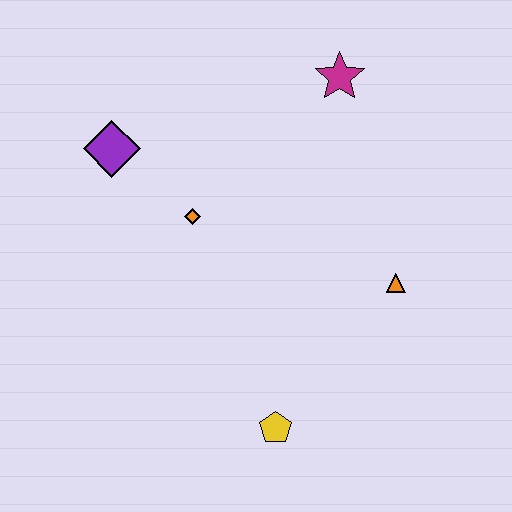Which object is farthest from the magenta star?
The yellow pentagon is farthest from the magenta star.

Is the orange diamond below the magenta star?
Yes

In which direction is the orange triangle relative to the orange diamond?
The orange triangle is to the right of the orange diamond.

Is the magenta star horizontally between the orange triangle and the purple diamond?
Yes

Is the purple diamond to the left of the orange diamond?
Yes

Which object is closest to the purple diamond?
The orange diamond is closest to the purple diamond.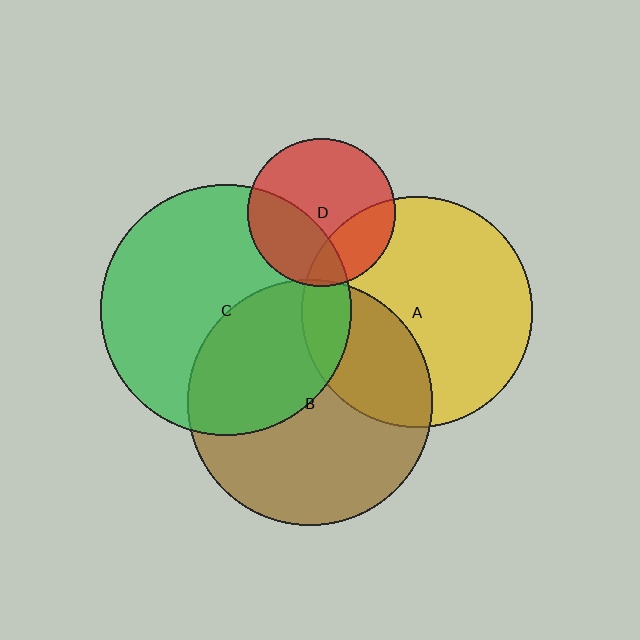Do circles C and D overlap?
Yes.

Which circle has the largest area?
Circle C (green).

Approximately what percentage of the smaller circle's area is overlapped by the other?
Approximately 35%.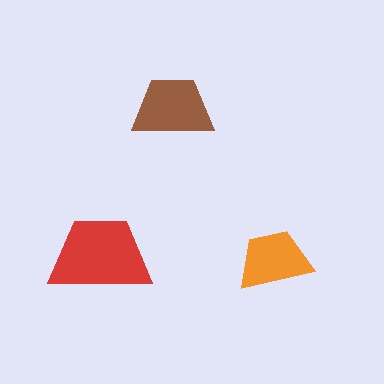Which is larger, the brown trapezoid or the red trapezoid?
The red one.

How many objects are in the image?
There are 3 objects in the image.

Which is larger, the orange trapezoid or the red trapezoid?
The red one.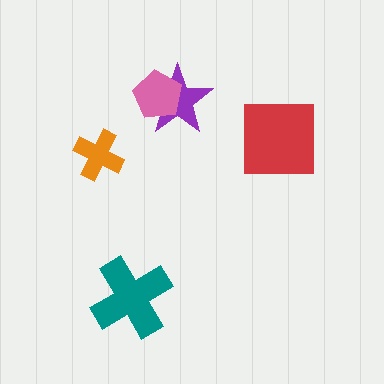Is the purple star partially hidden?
Yes, it is partially covered by another shape.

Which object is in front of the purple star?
The pink pentagon is in front of the purple star.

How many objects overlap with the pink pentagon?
1 object overlaps with the pink pentagon.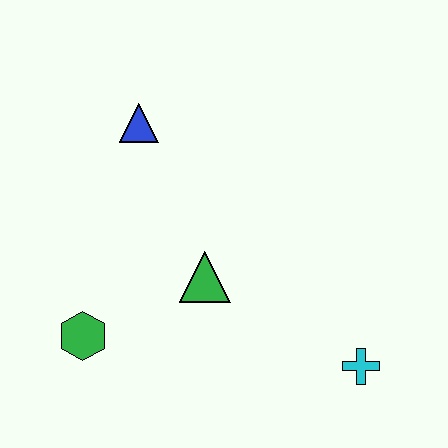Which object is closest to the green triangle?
The green hexagon is closest to the green triangle.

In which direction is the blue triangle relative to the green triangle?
The blue triangle is above the green triangle.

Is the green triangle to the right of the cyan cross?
No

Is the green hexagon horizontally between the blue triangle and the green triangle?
No